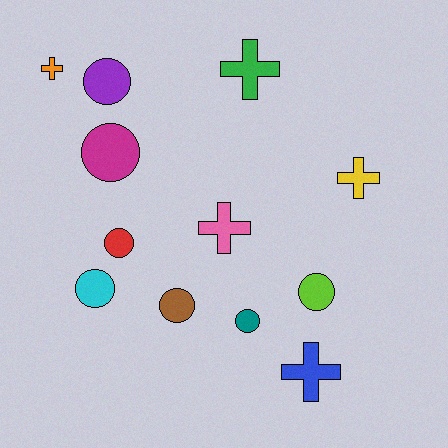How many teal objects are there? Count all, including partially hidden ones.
There is 1 teal object.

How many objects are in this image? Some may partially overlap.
There are 12 objects.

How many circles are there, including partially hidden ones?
There are 7 circles.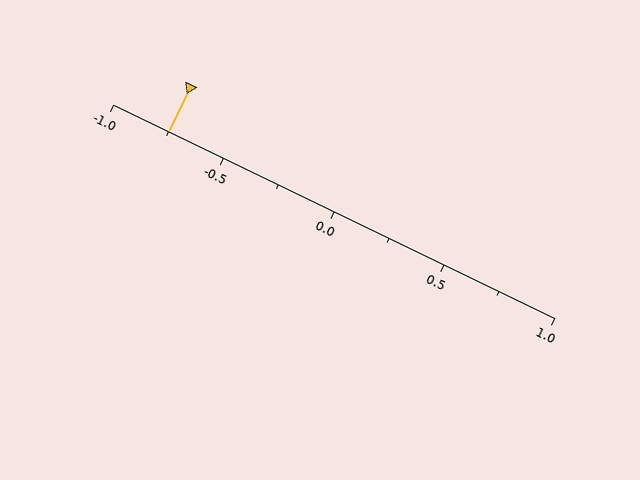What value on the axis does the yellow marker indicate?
The marker indicates approximately -0.75.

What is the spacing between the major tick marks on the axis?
The major ticks are spaced 0.5 apart.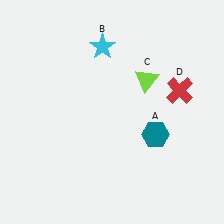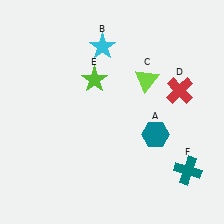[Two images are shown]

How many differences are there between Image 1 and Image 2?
There are 2 differences between the two images.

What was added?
A lime star (E), a teal cross (F) were added in Image 2.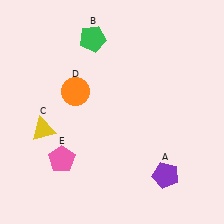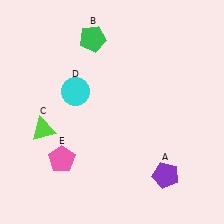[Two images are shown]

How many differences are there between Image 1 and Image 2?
There are 2 differences between the two images.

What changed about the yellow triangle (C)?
In Image 1, C is yellow. In Image 2, it changed to lime.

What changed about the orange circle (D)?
In Image 1, D is orange. In Image 2, it changed to cyan.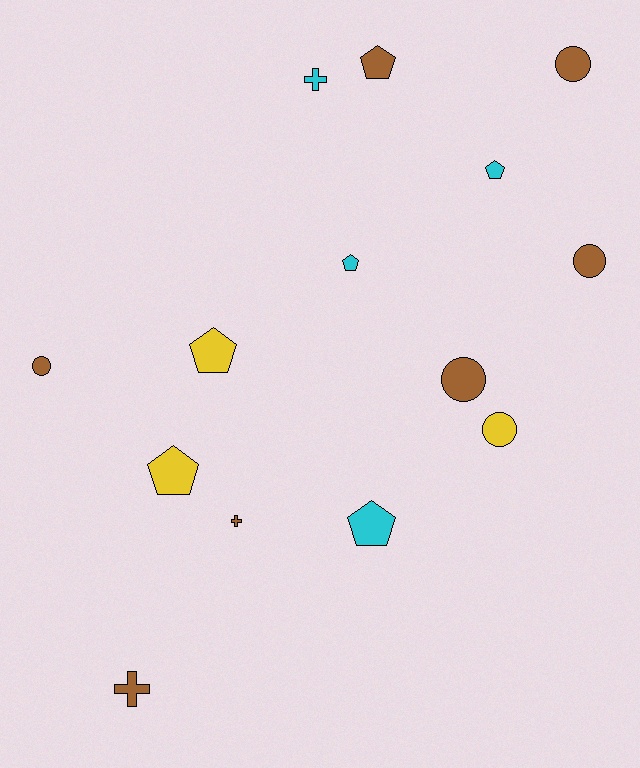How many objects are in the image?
There are 14 objects.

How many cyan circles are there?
There are no cyan circles.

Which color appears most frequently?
Brown, with 7 objects.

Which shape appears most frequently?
Pentagon, with 6 objects.